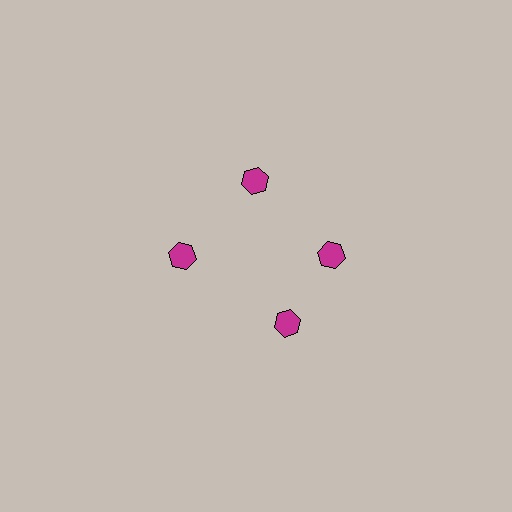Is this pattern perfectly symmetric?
No. The 4 magenta hexagons are arranged in a ring, but one element near the 6 o'clock position is rotated out of alignment along the ring, breaking the 4-fold rotational symmetry.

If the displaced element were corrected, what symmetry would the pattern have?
It would have 4-fold rotational symmetry — the pattern would map onto itself every 90 degrees.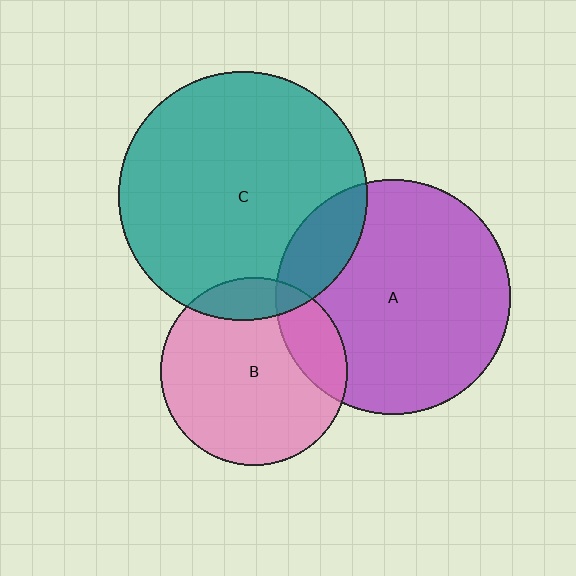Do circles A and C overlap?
Yes.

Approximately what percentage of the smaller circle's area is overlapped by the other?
Approximately 15%.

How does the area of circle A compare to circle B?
Approximately 1.6 times.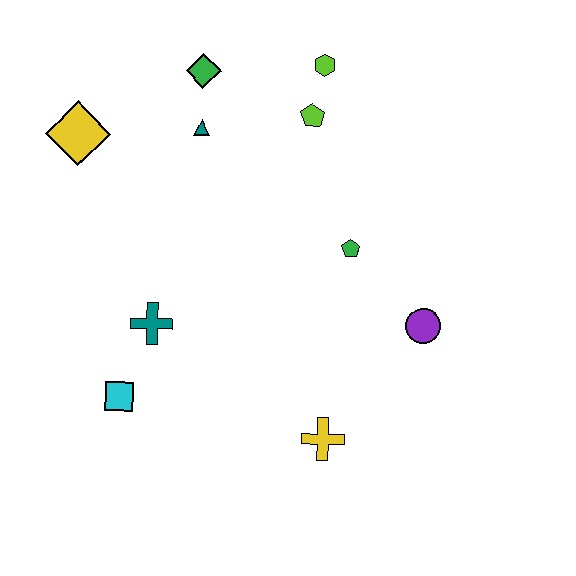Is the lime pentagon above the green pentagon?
Yes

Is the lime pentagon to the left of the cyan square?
No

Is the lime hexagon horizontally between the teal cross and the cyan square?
No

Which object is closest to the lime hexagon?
The lime pentagon is closest to the lime hexagon.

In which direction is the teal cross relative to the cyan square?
The teal cross is above the cyan square.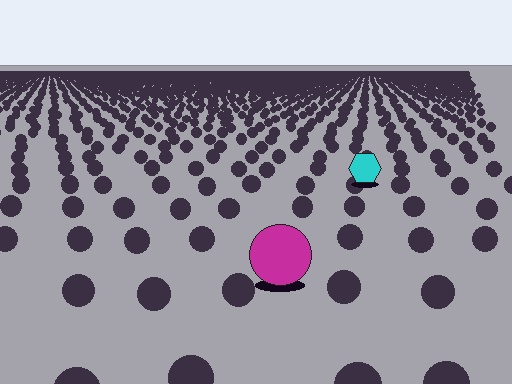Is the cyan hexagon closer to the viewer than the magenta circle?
No. The magenta circle is closer — you can tell from the texture gradient: the ground texture is coarser near it.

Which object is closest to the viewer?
The magenta circle is closest. The texture marks near it are larger and more spread out.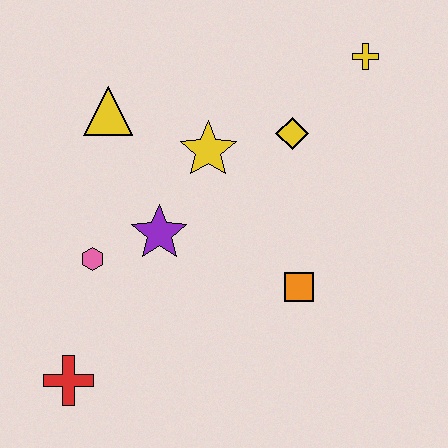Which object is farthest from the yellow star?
The red cross is farthest from the yellow star.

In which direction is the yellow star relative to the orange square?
The yellow star is above the orange square.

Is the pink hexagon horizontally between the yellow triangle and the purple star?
No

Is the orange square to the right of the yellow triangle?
Yes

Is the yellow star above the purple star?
Yes